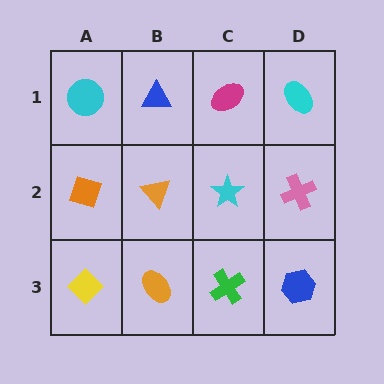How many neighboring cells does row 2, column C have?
4.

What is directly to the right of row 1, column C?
A cyan ellipse.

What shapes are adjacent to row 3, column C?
A cyan star (row 2, column C), an orange ellipse (row 3, column B), a blue hexagon (row 3, column D).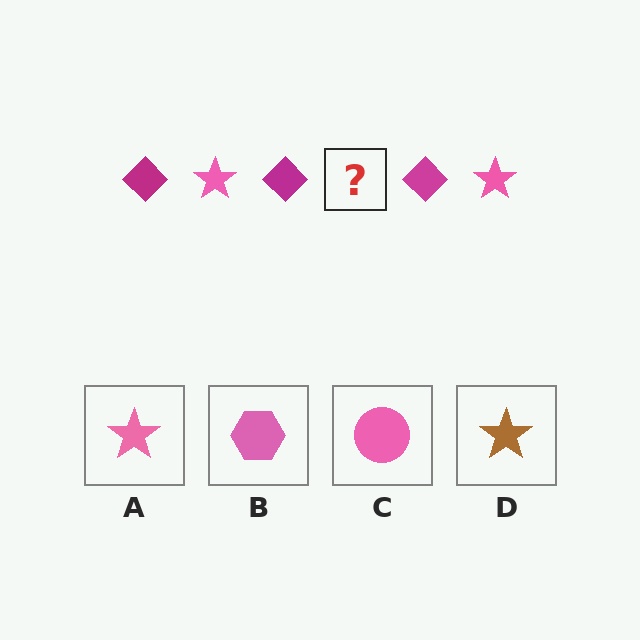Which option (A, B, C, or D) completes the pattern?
A.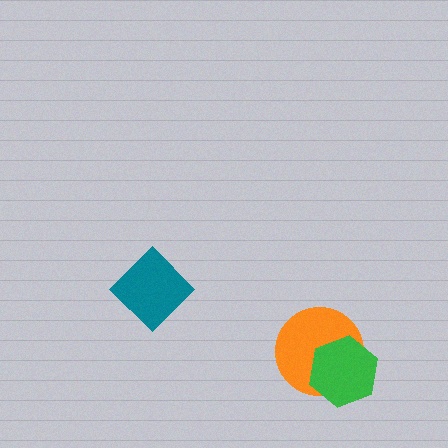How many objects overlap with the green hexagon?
1 object overlaps with the green hexagon.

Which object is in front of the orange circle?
The green hexagon is in front of the orange circle.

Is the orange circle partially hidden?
Yes, it is partially covered by another shape.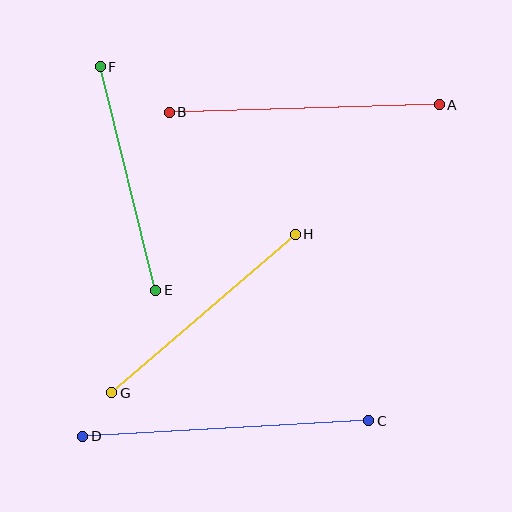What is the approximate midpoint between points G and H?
The midpoint is at approximately (204, 313) pixels.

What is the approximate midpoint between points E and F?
The midpoint is at approximately (128, 179) pixels.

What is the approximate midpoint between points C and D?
The midpoint is at approximately (226, 429) pixels.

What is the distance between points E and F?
The distance is approximately 230 pixels.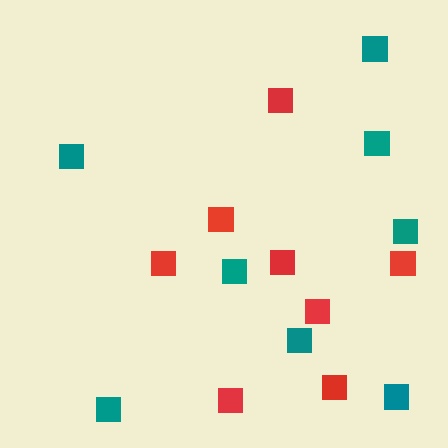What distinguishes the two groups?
There are 2 groups: one group of red squares (8) and one group of teal squares (8).